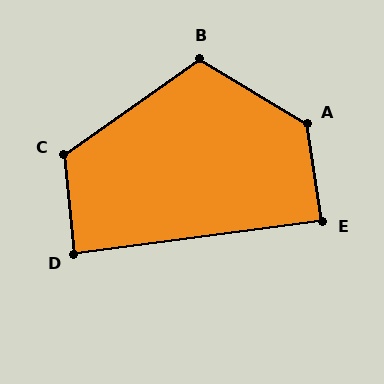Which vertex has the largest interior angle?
A, at approximately 130 degrees.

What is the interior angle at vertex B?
Approximately 113 degrees (obtuse).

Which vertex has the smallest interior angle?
D, at approximately 88 degrees.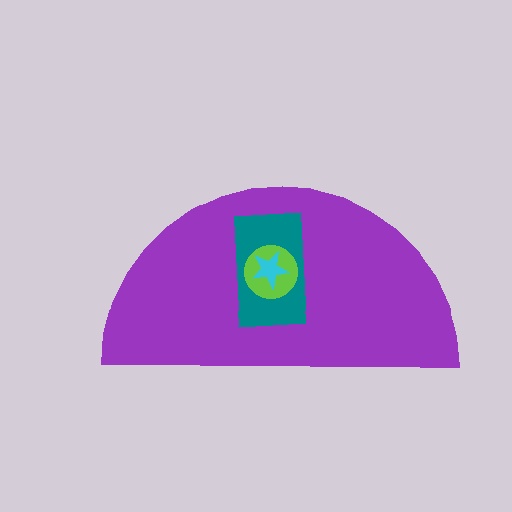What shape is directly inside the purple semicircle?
The teal rectangle.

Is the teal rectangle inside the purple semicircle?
Yes.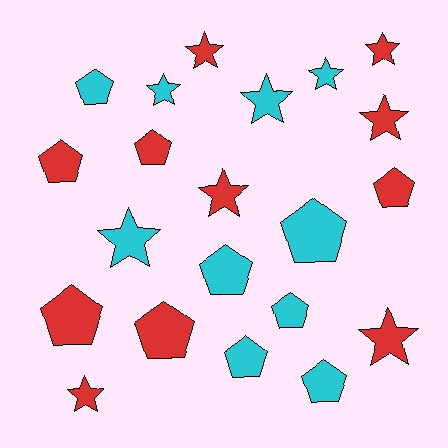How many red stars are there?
There are 6 red stars.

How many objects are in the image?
There are 21 objects.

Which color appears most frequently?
Red, with 11 objects.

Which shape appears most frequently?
Pentagon, with 11 objects.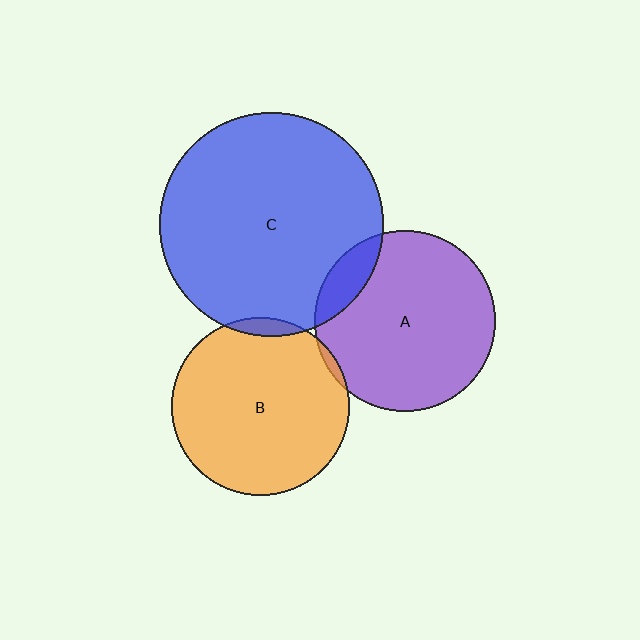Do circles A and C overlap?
Yes.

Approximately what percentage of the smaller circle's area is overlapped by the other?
Approximately 10%.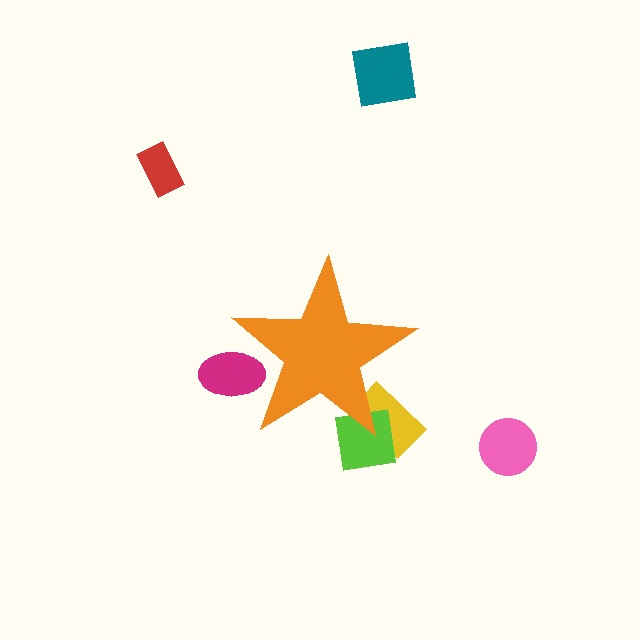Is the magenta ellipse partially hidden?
Yes, the magenta ellipse is partially hidden behind the orange star.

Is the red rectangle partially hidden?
No, the red rectangle is fully visible.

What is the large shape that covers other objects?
An orange star.